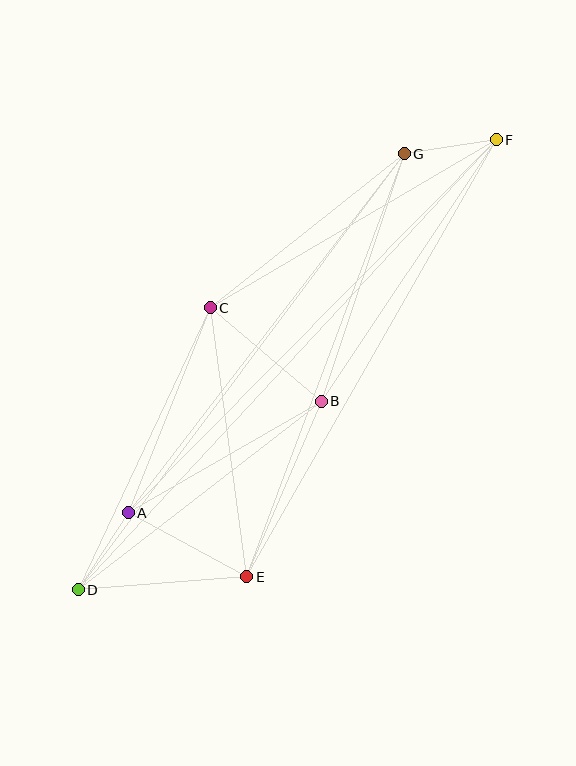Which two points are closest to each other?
Points A and D are closest to each other.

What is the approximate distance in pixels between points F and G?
The distance between F and G is approximately 93 pixels.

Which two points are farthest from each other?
Points D and F are farthest from each other.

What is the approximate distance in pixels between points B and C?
The distance between B and C is approximately 145 pixels.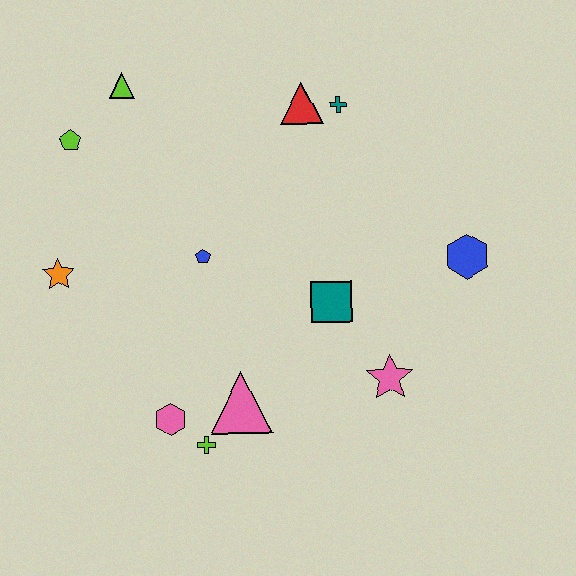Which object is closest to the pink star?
The teal square is closest to the pink star.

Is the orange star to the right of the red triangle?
No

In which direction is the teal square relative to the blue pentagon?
The teal square is to the right of the blue pentagon.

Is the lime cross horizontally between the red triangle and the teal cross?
No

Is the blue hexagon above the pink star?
Yes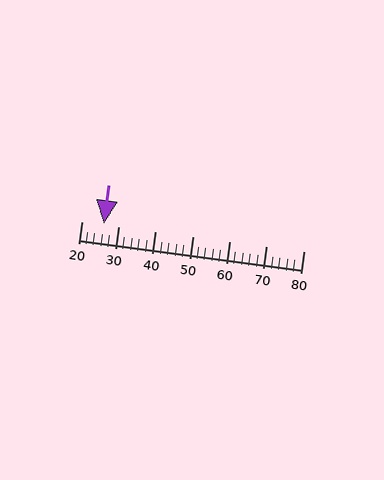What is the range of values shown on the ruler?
The ruler shows values from 20 to 80.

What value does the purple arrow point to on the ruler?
The purple arrow points to approximately 26.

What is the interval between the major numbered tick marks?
The major tick marks are spaced 10 units apart.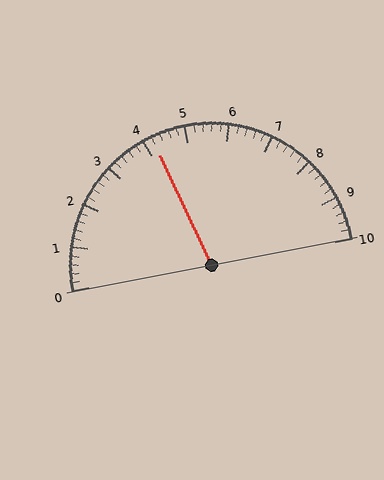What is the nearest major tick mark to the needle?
The nearest major tick mark is 4.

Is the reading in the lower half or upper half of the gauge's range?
The reading is in the lower half of the range (0 to 10).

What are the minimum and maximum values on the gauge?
The gauge ranges from 0 to 10.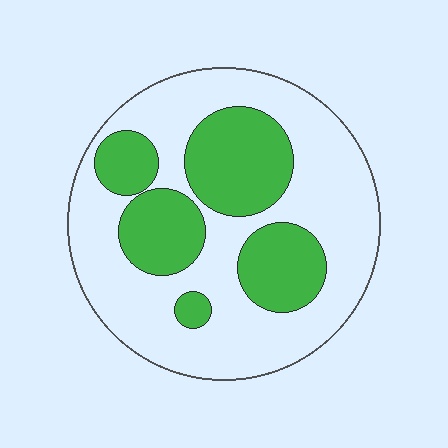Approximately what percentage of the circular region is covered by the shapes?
Approximately 35%.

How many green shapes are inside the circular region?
5.